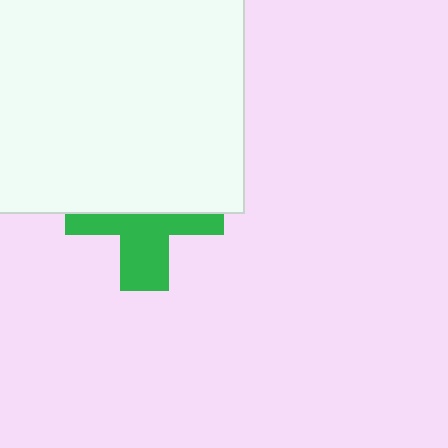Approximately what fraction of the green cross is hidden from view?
Roughly 52% of the green cross is hidden behind the white rectangle.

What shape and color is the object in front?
The object in front is a white rectangle.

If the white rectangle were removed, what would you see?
You would see the complete green cross.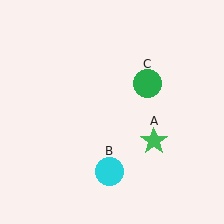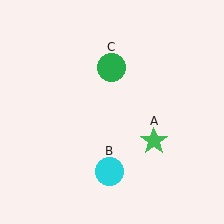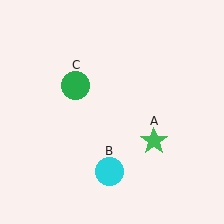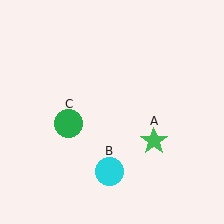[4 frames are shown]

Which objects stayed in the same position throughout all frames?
Green star (object A) and cyan circle (object B) remained stationary.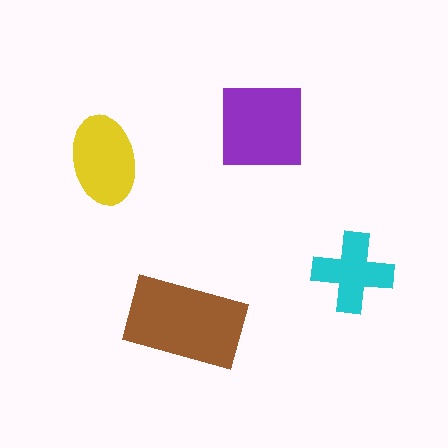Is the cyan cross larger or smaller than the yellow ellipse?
Smaller.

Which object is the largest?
The brown rectangle.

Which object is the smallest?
The cyan cross.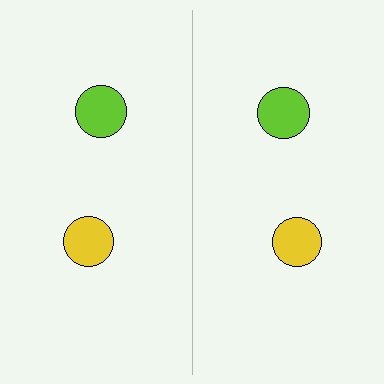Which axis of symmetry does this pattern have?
The pattern has a vertical axis of symmetry running through the center of the image.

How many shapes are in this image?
There are 4 shapes in this image.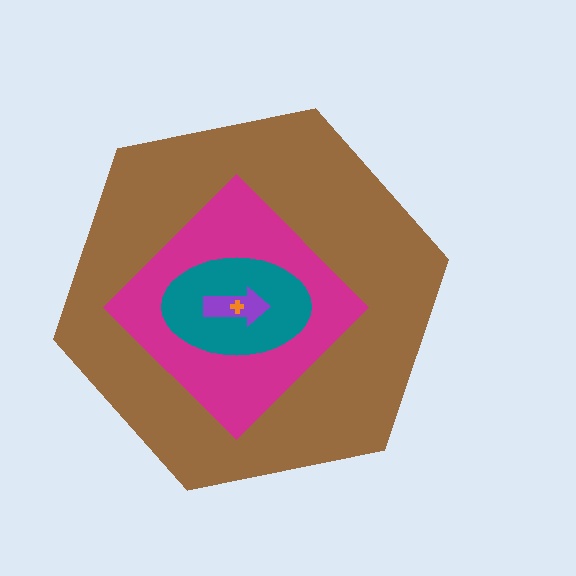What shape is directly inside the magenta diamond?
The teal ellipse.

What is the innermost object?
The orange cross.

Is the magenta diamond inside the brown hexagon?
Yes.